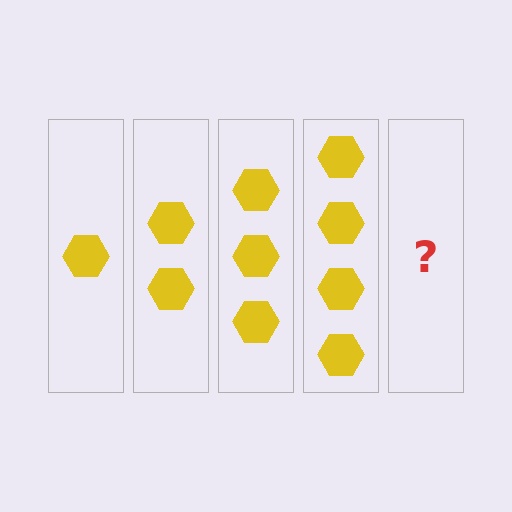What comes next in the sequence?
The next element should be 5 hexagons.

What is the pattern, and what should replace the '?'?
The pattern is that each step adds one more hexagon. The '?' should be 5 hexagons.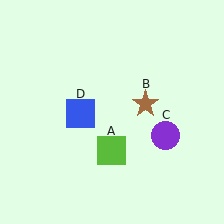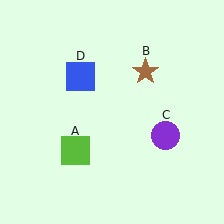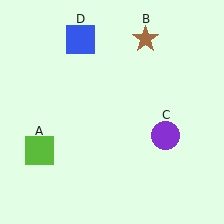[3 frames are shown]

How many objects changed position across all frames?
3 objects changed position: lime square (object A), brown star (object B), blue square (object D).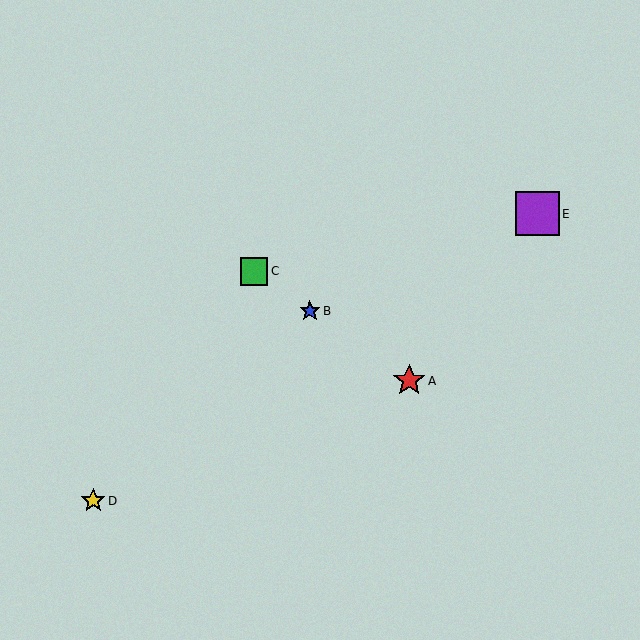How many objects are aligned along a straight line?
3 objects (A, B, C) are aligned along a straight line.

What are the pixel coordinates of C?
Object C is at (254, 271).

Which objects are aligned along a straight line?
Objects A, B, C are aligned along a straight line.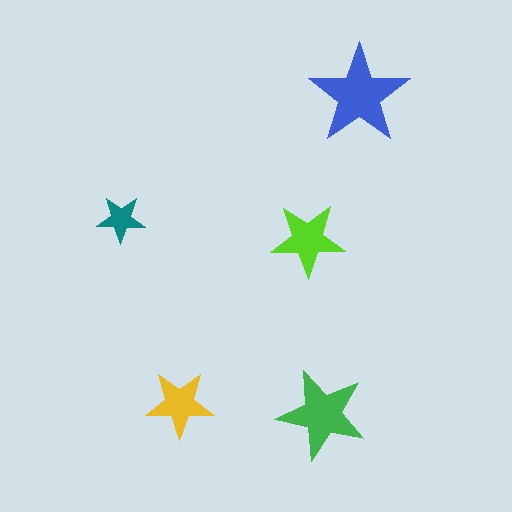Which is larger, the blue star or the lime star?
The blue one.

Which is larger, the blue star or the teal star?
The blue one.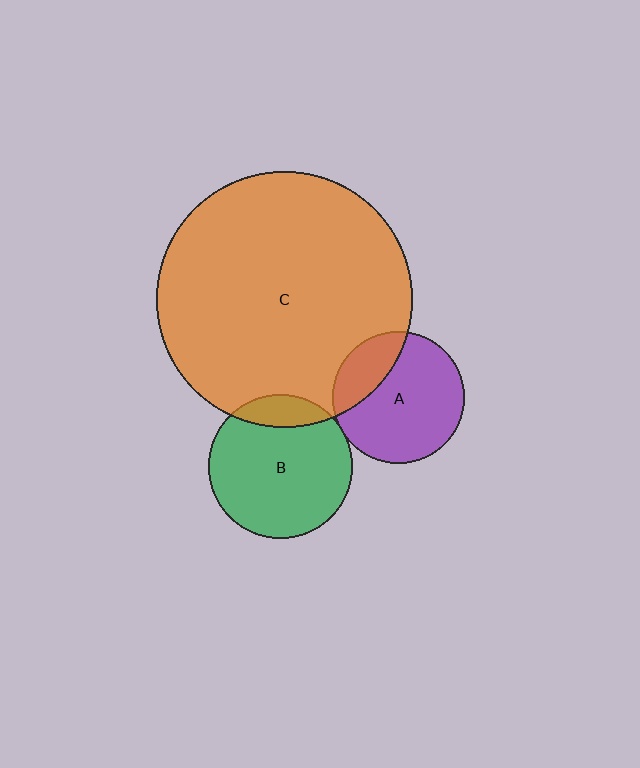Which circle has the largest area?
Circle C (orange).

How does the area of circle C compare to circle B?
Approximately 3.2 times.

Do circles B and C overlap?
Yes.